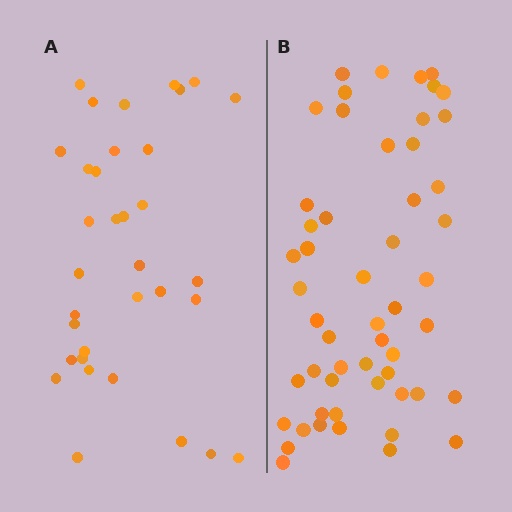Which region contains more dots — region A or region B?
Region B (the right region) has more dots.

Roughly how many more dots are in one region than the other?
Region B has approximately 20 more dots than region A.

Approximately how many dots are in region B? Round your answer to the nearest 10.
About 50 dots. (The exact count is 53, which rounds to 50.)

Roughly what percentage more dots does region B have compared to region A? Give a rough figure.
About 55% more.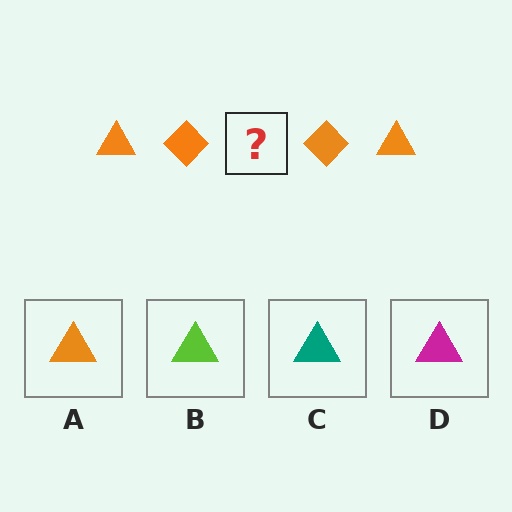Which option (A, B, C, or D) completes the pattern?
A.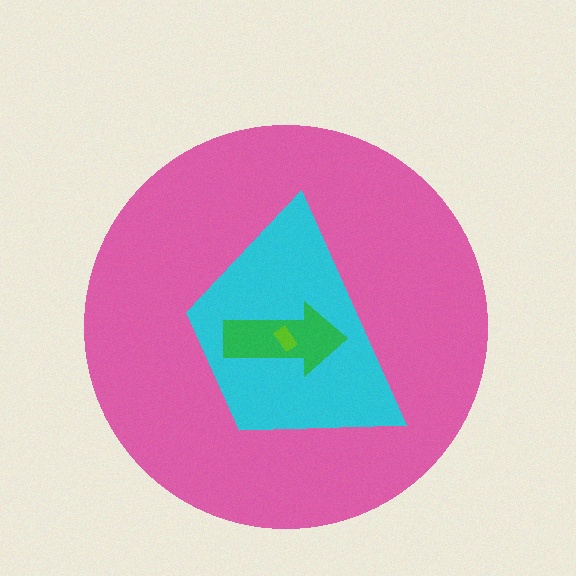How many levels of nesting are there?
4.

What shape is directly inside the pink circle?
The cyan trapezoid.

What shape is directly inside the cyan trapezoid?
The green arrow.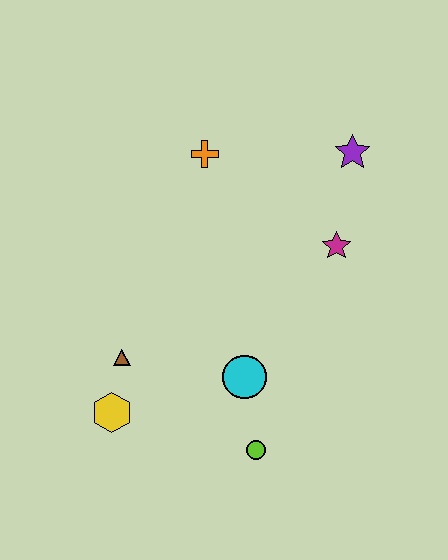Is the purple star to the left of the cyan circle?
No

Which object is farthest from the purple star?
The yellow hexagon is farthest from the purple star.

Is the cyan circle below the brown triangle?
Yes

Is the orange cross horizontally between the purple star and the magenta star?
No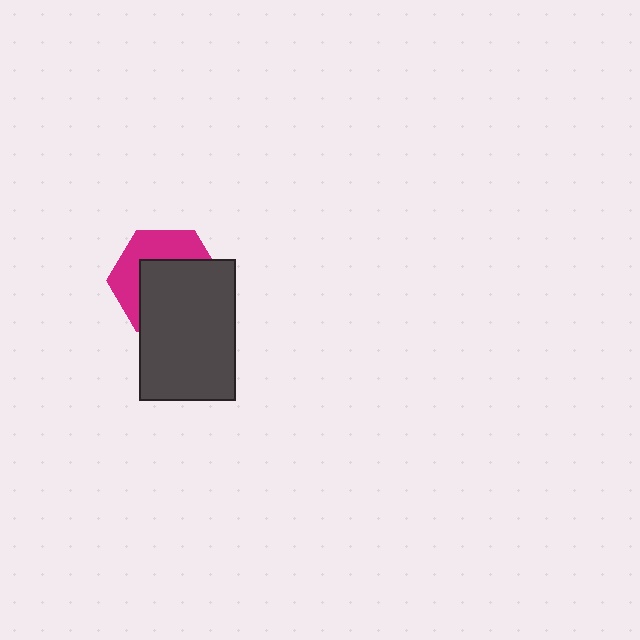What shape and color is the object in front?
The object in front is a dark gray rectangle.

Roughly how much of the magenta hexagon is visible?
A small part of it is visible (roughly 42%).